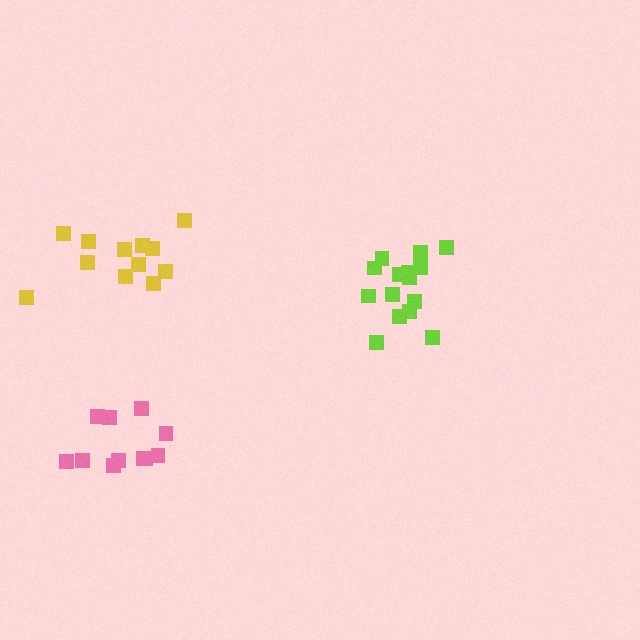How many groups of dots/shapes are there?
There are 3 groups.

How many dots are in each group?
Group 1: 15 dots, Group 2: 11 dots, Group 3: 12 dots (38 total).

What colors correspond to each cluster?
The clusters are colored: lime, pink, yellow.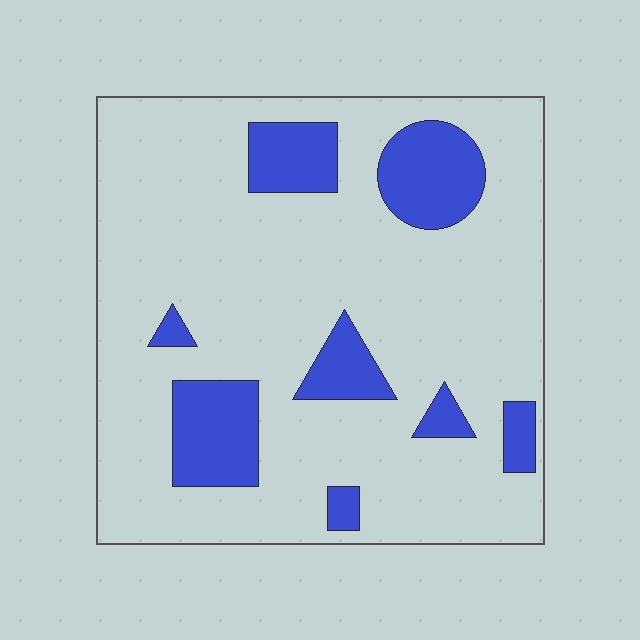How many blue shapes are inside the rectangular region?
8.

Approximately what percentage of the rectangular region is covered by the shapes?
Approximately 20%.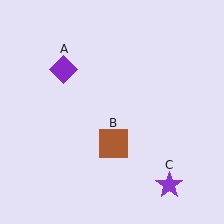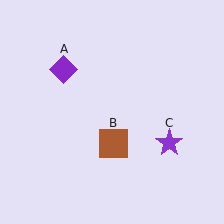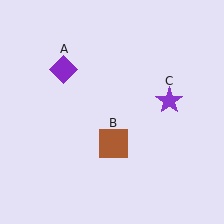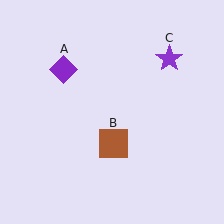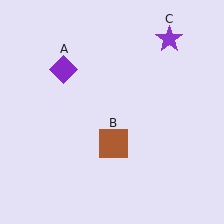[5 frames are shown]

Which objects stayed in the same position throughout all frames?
Purple diamond (object A) and brown square (object B) remained stationary.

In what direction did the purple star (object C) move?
The purple star (object C) moved up.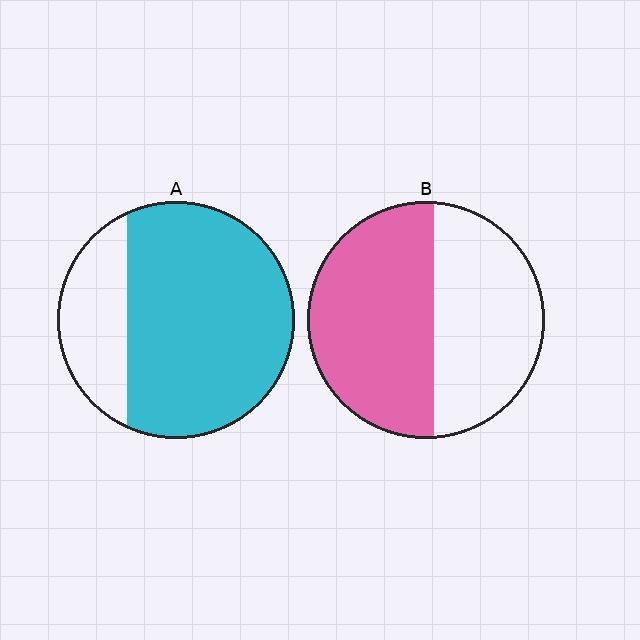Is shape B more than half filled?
Yes.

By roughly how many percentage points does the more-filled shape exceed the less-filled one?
By roughly 20 percentage points (A over B).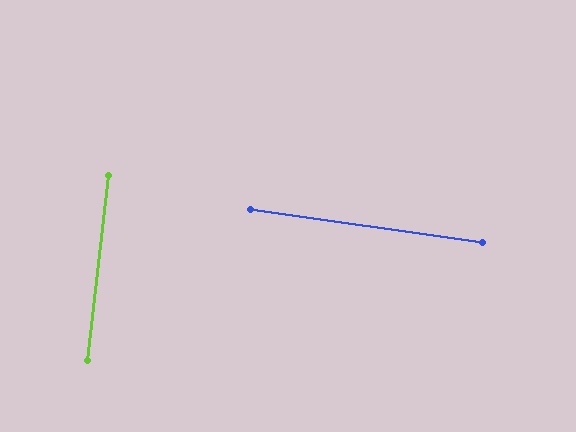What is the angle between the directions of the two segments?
Approximately 88 degrees.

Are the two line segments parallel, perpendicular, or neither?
Perpendicular — they meet at approximately 88°.